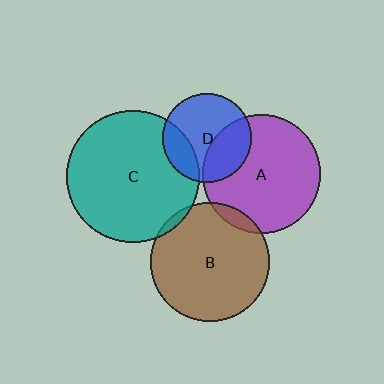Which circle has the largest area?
Circle C (teal).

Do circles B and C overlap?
Yes.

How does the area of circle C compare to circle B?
Approximately 1.3 times.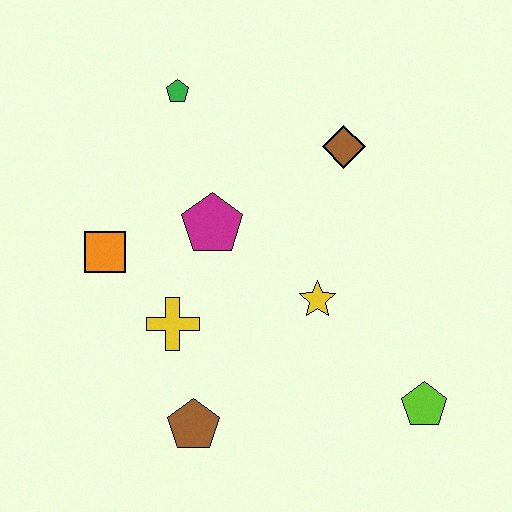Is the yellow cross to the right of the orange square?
Yes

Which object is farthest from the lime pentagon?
The green pentagon is farthest from the lime pentagon.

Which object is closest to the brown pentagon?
The yellow cross is closest to the brown pentagon.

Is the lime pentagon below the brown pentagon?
No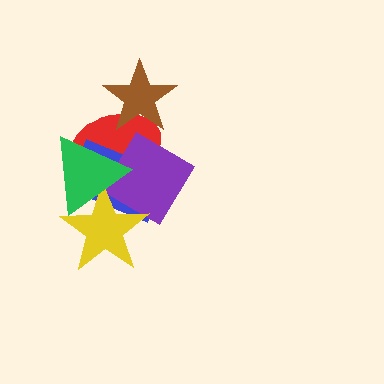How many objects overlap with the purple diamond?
4 objects overlap with the purple diamond.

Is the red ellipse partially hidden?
Yes, it is partially covered by another shape.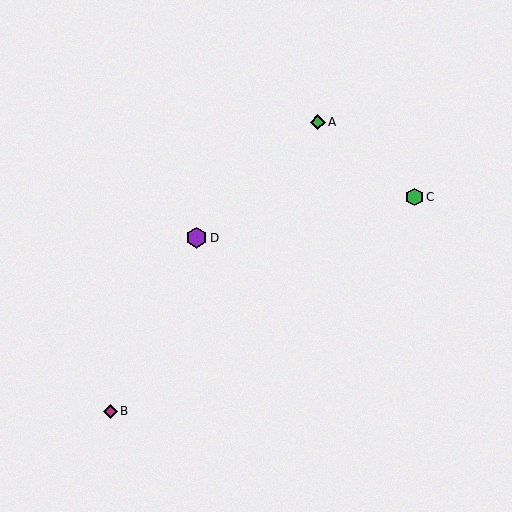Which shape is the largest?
The purple hexagon (labeled D) is the largest.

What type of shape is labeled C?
Shape C is a green hexagon.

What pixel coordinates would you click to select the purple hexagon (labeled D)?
Click at (197, 238) to select the purple hexagon D.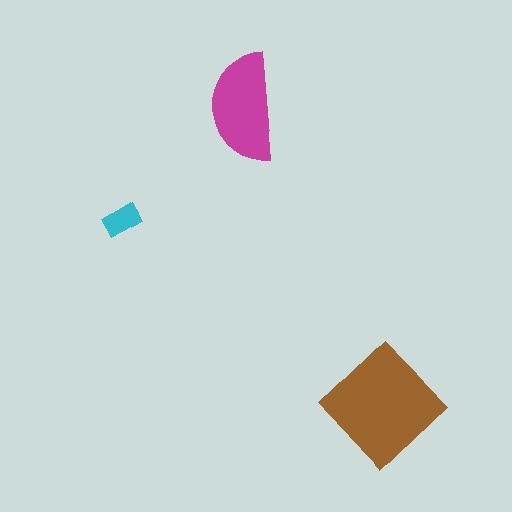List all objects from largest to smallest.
The brown diamond, the magenta semicircle, the cyan rectangle.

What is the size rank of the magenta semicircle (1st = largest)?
2nd.